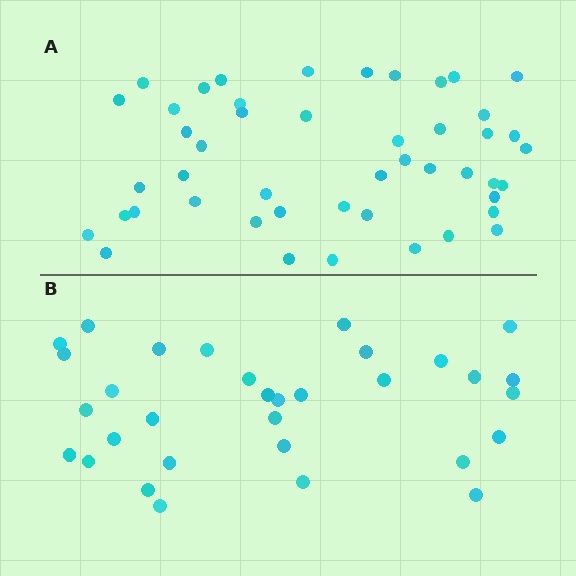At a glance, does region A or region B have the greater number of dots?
Region A (the top region) has more dots.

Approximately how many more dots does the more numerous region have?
Region A has approximately 15 more dots than region B.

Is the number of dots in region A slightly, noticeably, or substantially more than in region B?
Region A has substantially more. The ratio is roughly 1.5 to 1.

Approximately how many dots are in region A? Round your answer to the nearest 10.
About 50 dots. (The exact count is 47, which rounds to 50.)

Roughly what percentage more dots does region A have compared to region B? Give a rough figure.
About 45% more.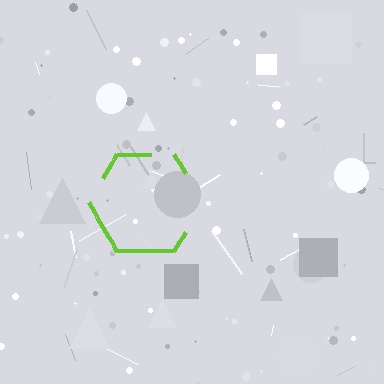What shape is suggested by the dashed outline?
The dashed outline suggests a hexagon.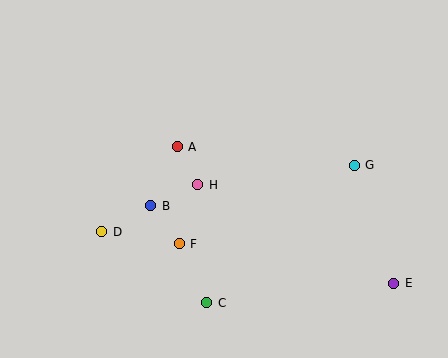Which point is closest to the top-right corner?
Point G is closest to the top-right corner.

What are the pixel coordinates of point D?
Point D is at (102, 232).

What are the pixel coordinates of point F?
Point F is at (179, 244).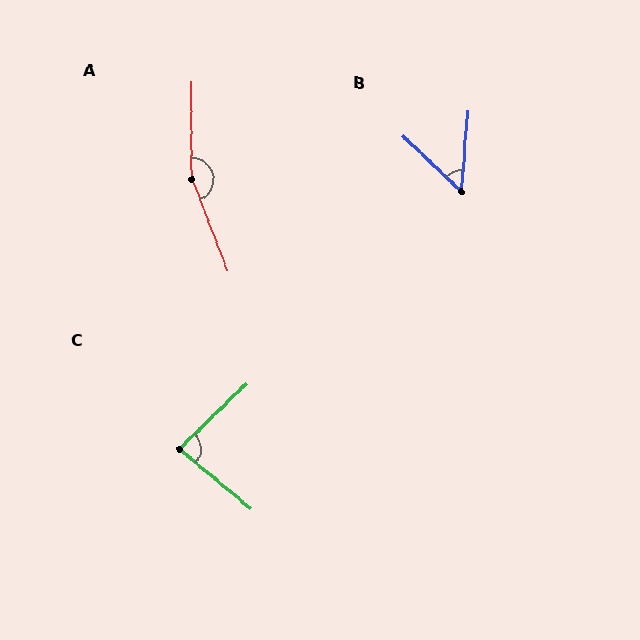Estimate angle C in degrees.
Approximately 84 degrees.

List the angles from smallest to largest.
B (50°), C (84°), A (159°).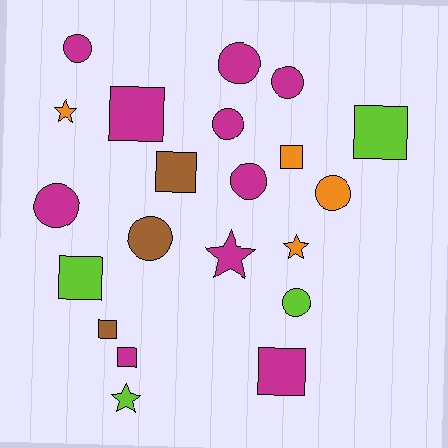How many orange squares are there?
There is 1 orange square.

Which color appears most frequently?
Magenta, with 10 objects.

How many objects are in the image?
There are 21 objects.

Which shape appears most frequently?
Circle, with 9 objects.